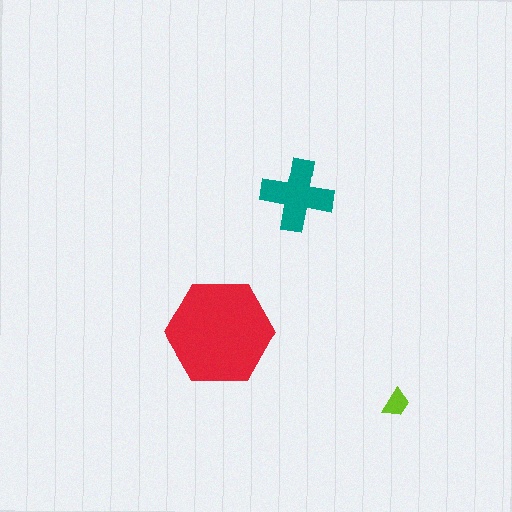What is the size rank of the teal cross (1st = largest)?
2nd.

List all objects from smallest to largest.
The lime trapezoid, the teal cross, the red hexagon.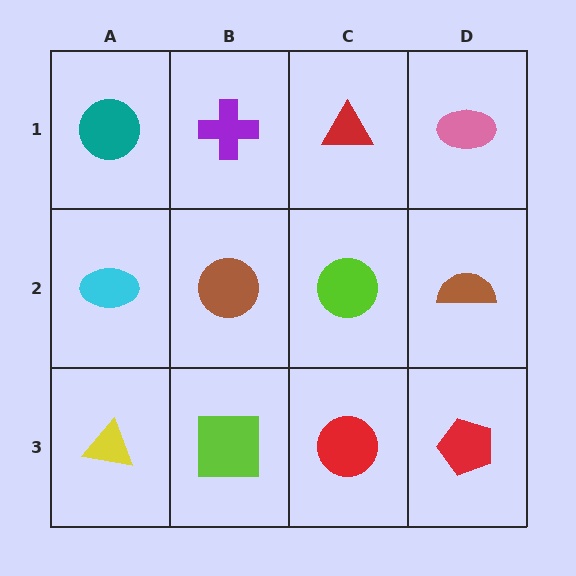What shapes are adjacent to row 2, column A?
A teal circle (row 1, column A), a yellow triangle (row 3, column A), a brown circle (row 2, column B).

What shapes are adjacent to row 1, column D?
A brown semicircle (row 2, column D), a red triangle (row 1, column C).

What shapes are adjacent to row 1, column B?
A brown circle (row 2, column B), a teal circle (row 1, column A), a red triangle (row 1, column C).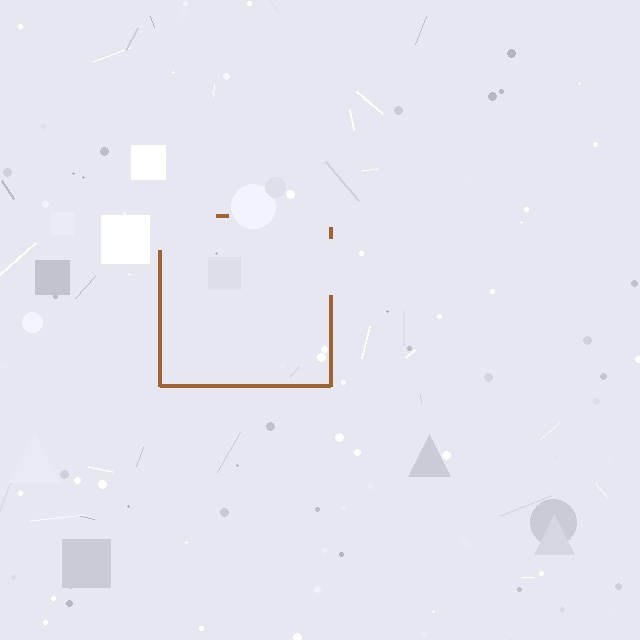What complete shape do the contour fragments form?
The contour fragments form a square.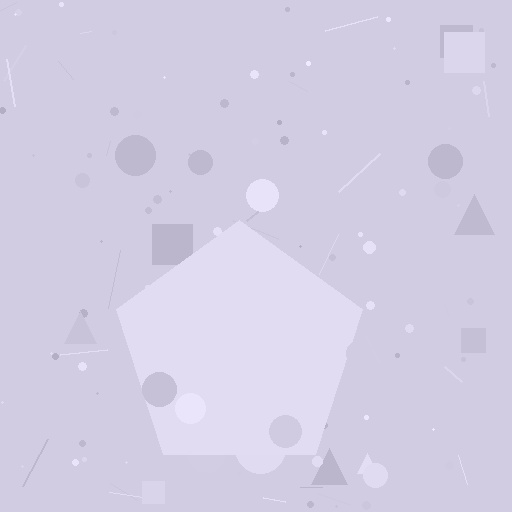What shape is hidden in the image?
A pentagon is hidden in the image.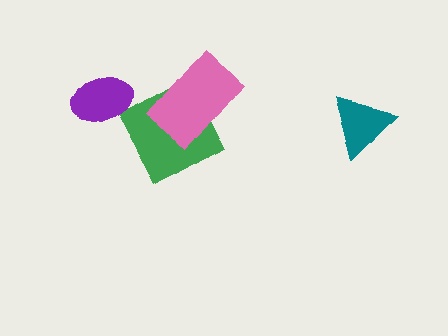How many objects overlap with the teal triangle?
0 objects overlap with the teal triangle.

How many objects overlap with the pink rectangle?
1 object overlaps with the pink rectangle.